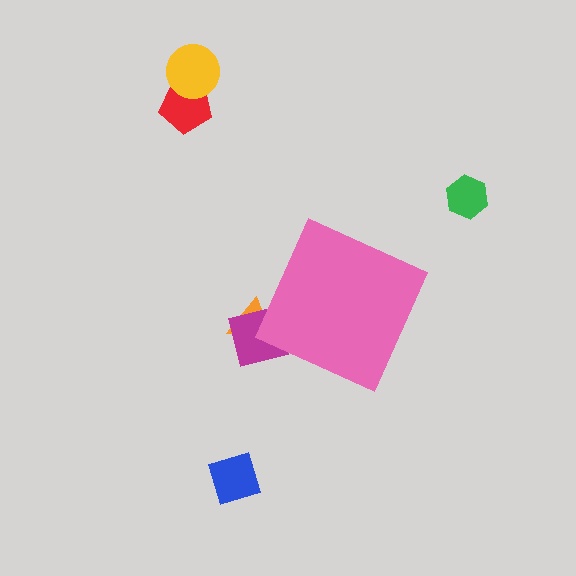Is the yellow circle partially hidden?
No, the yellow circle is fully visible.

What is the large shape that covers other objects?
A pink diamond.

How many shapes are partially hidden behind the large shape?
2 shapes are partially hidden.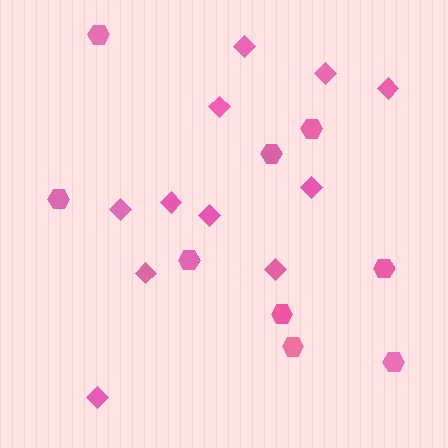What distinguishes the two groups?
There are 2 groups: one group of diamonds (11) and one group of hexagons (9).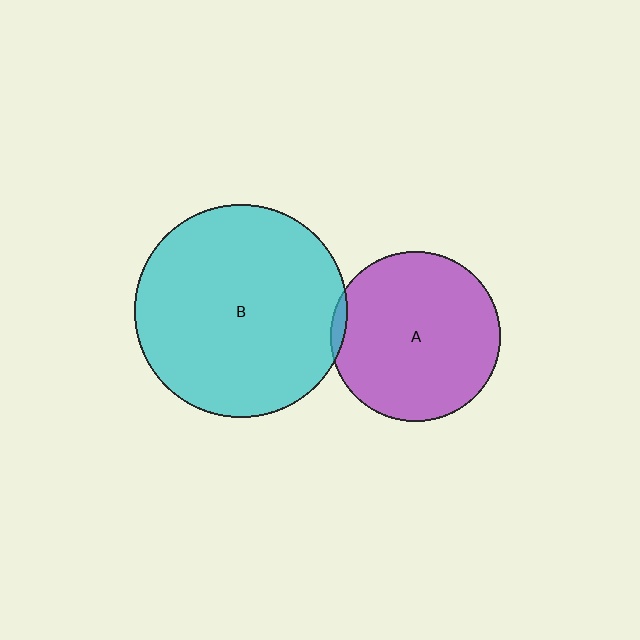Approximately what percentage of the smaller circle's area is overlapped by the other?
Approximately 5%.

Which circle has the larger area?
Circle B (cyan).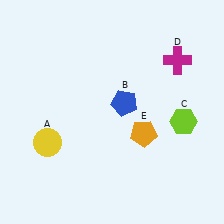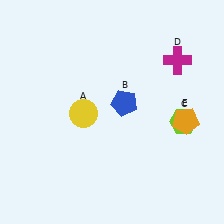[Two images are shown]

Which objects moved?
The objects that moved are: the yellow circle (A), the orange pentagon (E).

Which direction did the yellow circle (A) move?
The yellow circle (A) moved right.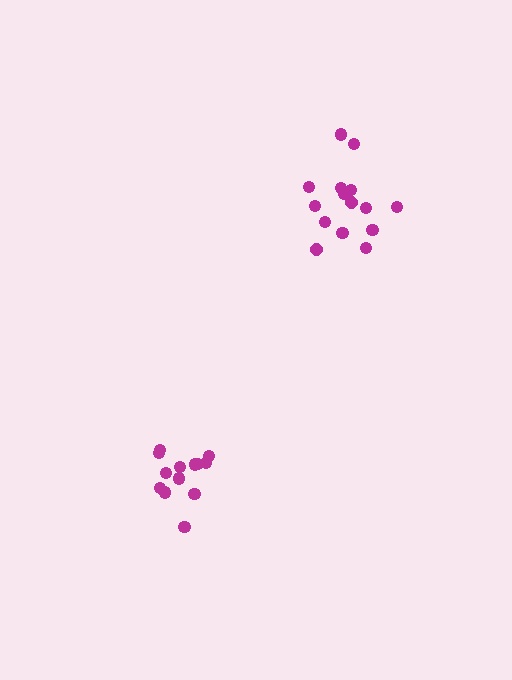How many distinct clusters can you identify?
There are 2 distinct clusters.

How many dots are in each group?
Group 1: 15 dots, Group 2: 13 dots (28 total).